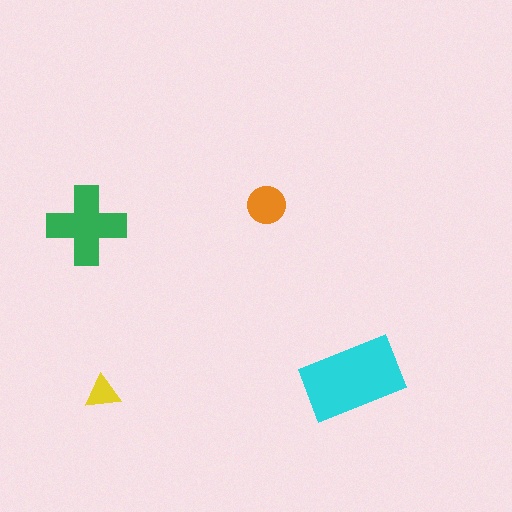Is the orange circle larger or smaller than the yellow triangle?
Larger.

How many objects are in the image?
There are 4 objects in the image.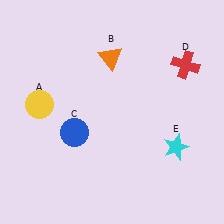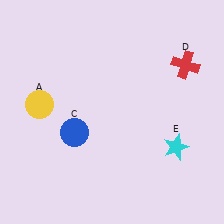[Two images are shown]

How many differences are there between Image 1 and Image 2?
There is 1 difference between the two images.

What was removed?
The orange triangle (B) was removed in Image 2.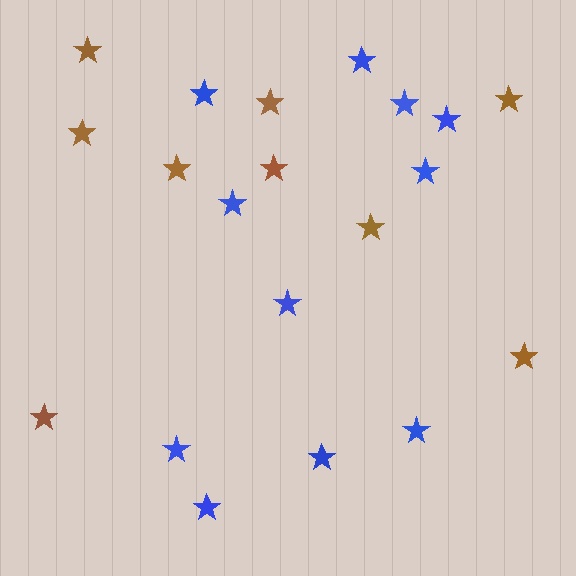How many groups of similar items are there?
There are 2 groups: one group of blue stars (11) and one group of brown stars (9).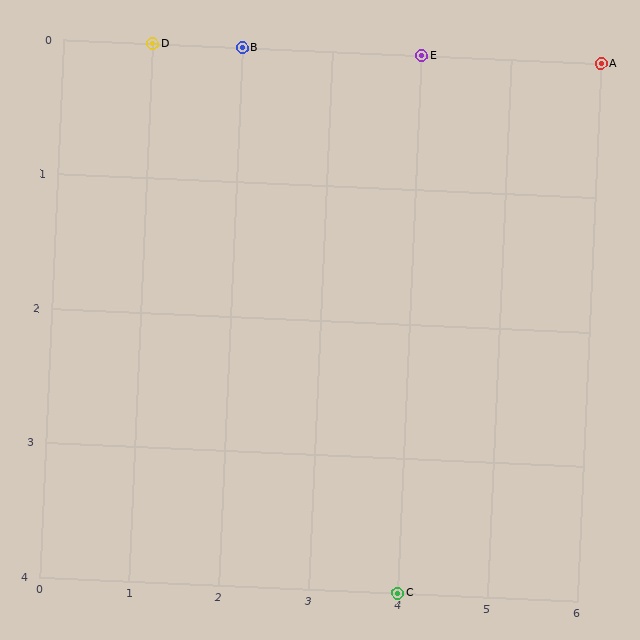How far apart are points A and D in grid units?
Points A and D are 5 columns apart.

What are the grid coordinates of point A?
Point A is at grid coordinates (6, 0).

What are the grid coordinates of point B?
Point B is at grid coordinates (2, 0).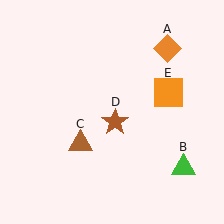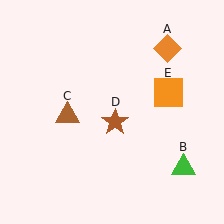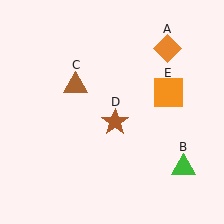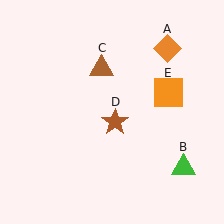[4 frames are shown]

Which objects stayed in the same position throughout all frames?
Orange diamond (object A) and green triangle (object B) and brown star (object D) and orange square (object E) remained stationary.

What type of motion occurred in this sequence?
The brown triangle (object C) rotated clockwise around the center of the scene.